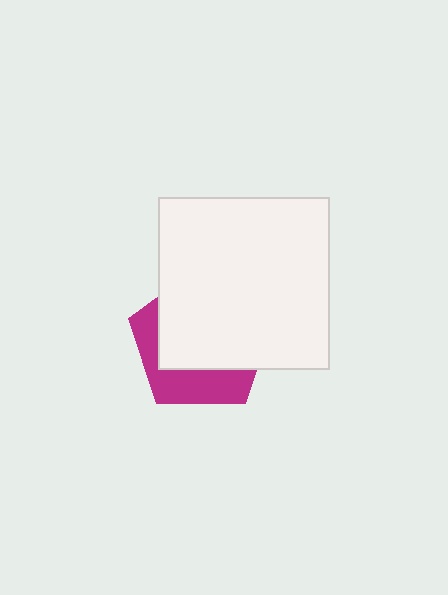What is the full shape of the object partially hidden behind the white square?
The partially hidden object is a magenta pentagon.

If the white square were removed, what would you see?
You would see the complete magenta pentagon.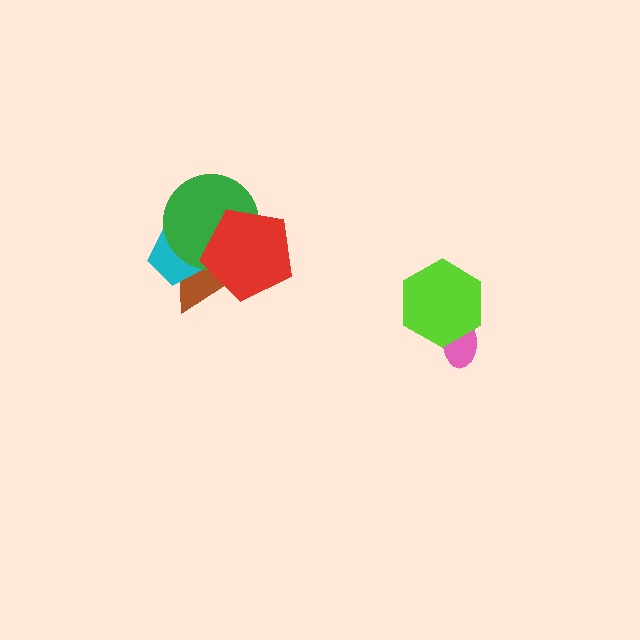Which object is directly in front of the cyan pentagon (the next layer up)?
The green circle is directly in front of the cyan pentagon.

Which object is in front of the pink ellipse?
The lime hexagon is in front of the pink ellipse.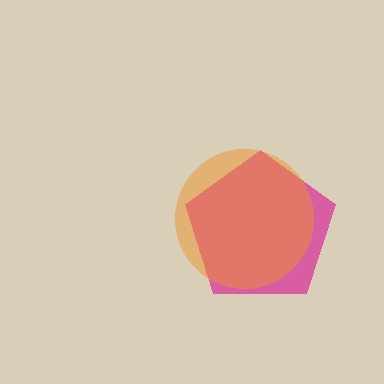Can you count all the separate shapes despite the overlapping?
Yes, there are 2 separate shapes.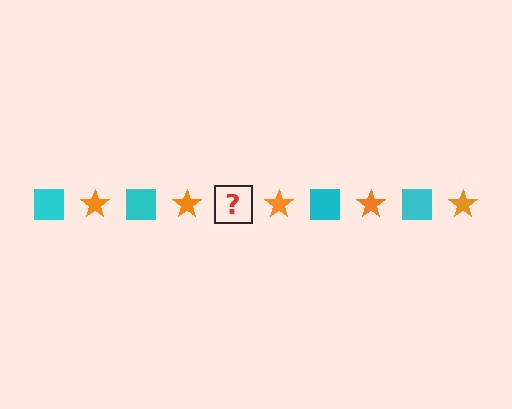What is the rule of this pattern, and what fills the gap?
The rule is that the pattern alternates between cyan square and orange star. The gap should be filled with a cyan square.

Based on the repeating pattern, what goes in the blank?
The blank should be a cyan square.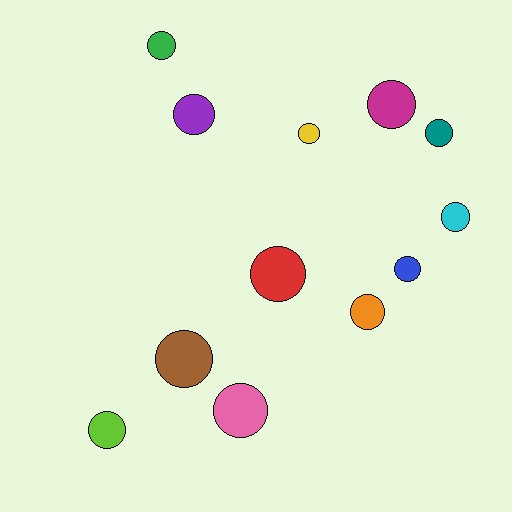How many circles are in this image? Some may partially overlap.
There are 12 circles.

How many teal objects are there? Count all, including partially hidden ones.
There is 1 teal object.